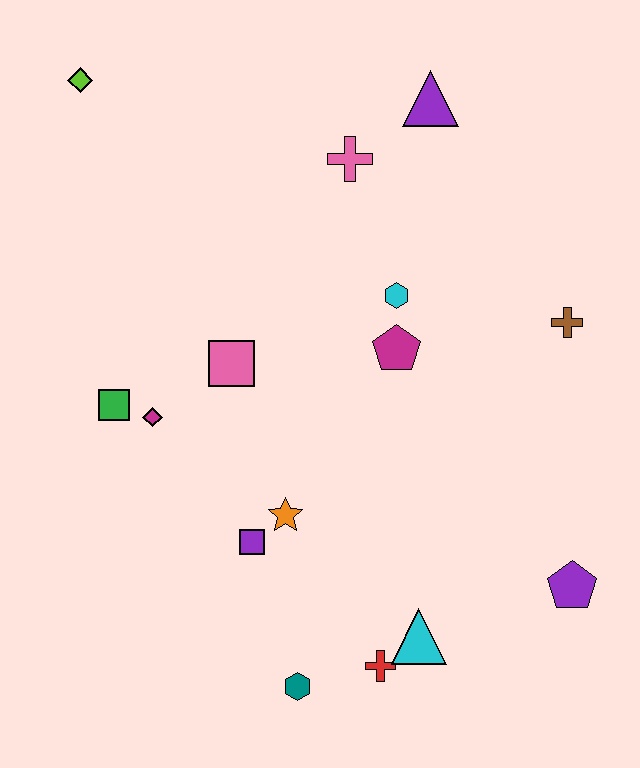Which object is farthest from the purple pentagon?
The lime diamond is farthest from the purple pentagon.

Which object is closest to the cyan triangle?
The red cross is closest to the cyan triangle.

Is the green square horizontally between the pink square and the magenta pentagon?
No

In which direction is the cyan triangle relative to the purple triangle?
The cyan triangle is below the purple triangle.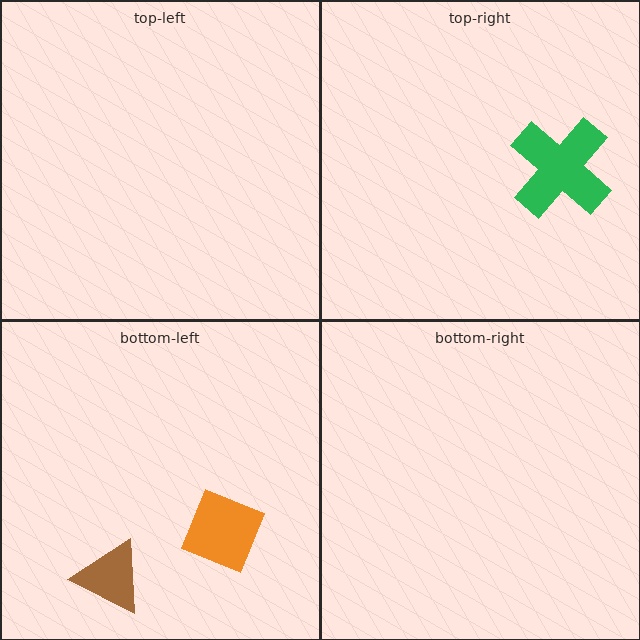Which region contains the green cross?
The top-right region.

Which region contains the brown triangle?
The bottom-left region.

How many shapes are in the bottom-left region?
2.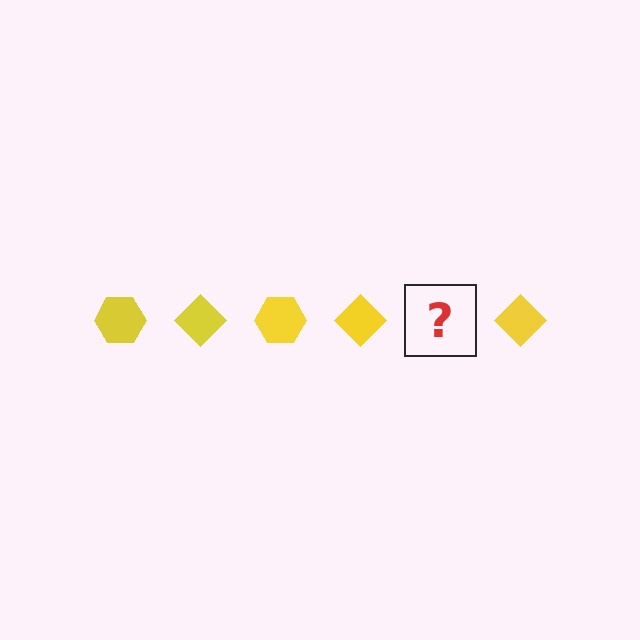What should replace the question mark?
The question mark should be replaced with a yellow hexagon.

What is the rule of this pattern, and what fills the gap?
The rule is that the pattern cycles through hexagon, diamond shapes in yellow. The gap should be filled with a yellow hexagon.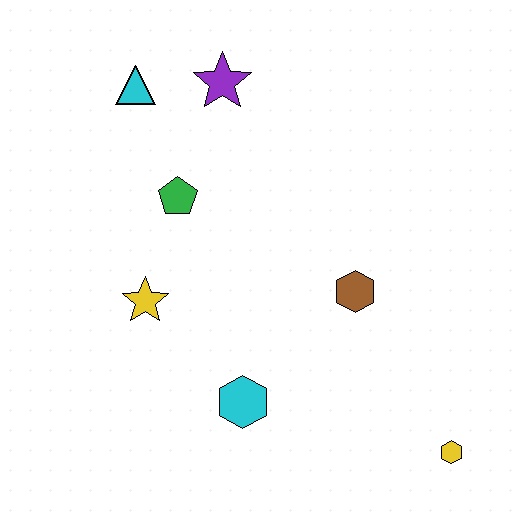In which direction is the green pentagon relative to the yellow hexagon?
The green pentagon is to the left of the yellow hexagon.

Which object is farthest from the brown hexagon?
The cyan triangle is farthest from the brown hexagon.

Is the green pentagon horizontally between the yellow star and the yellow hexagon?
Yes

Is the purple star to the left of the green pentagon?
No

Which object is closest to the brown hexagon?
The cyan hexagon is closest to the brown hexagon.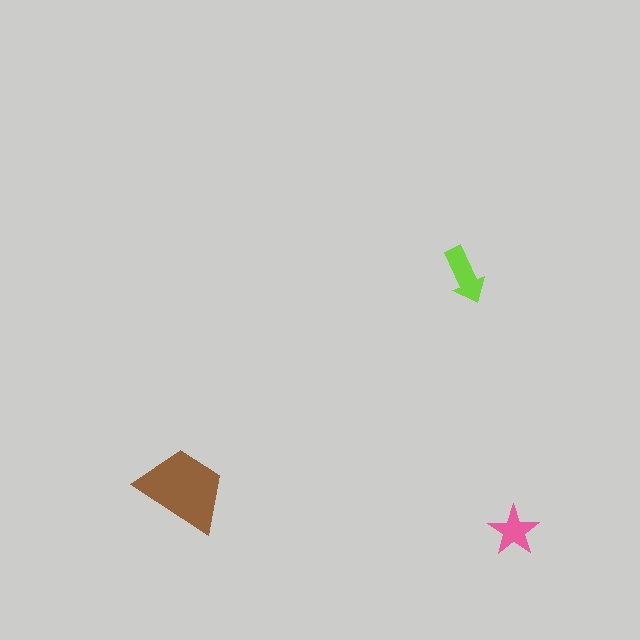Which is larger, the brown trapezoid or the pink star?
The brown trapezoid.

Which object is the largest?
The brown trapezoid.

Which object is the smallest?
The pink star.